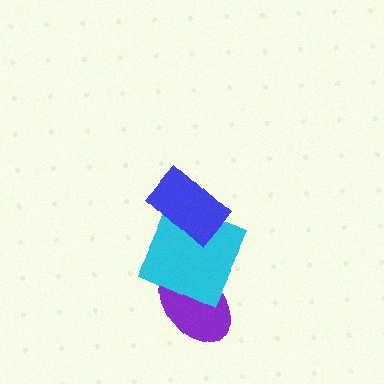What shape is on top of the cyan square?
The blue rectangle is on top of the cyan square.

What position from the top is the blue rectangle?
The blue rectangle is 1st from the top.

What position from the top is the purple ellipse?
The purple ellipse is 3rd from the top.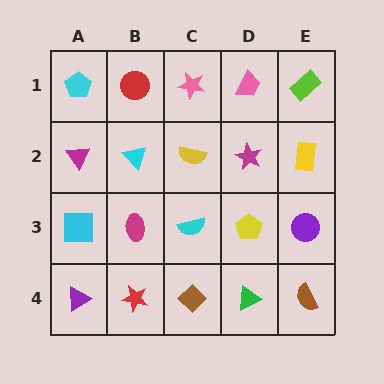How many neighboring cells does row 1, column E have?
2.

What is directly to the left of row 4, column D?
A brown diamond.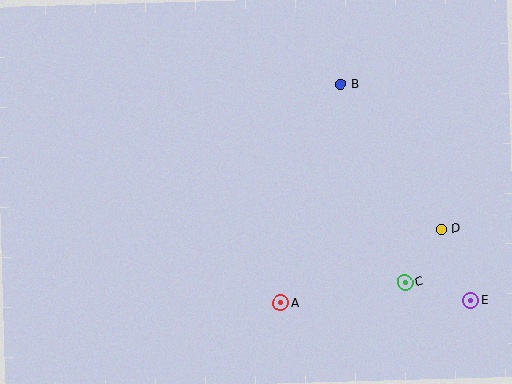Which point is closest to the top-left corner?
Point B is closest to the top-left corner.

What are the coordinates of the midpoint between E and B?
The midpoint between E and B is at (406, 192).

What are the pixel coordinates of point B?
Point B is at (341, 84).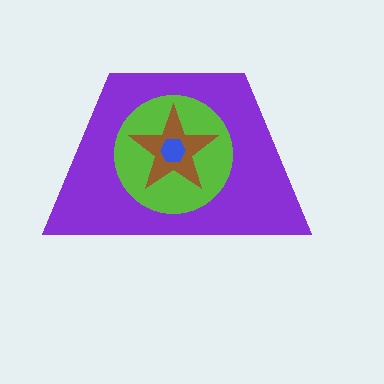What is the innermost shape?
The blue hexagon.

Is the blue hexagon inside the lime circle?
Yes.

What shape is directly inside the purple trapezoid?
The lime circle.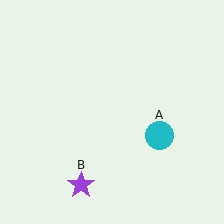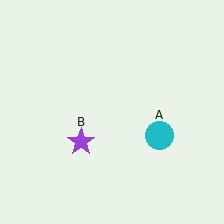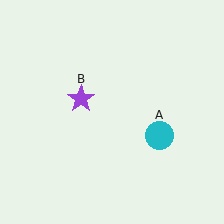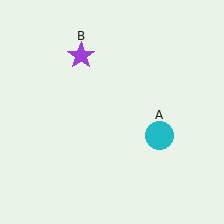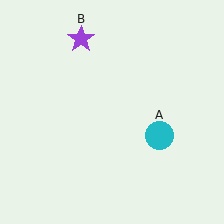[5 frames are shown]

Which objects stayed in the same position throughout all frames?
Cyan circle (object A) remained stationary.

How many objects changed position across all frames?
1 object changed position: purple star (object B).